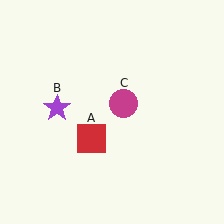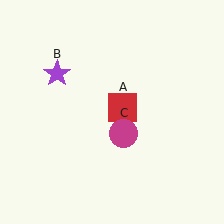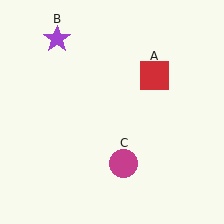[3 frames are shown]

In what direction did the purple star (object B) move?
The purple star (object B) moved up.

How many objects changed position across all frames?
3 objects changed position: red square (object A), purple star (object B), magenta circle (object C).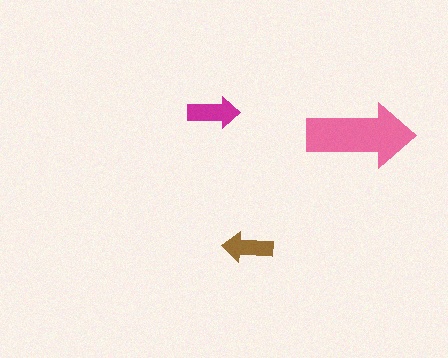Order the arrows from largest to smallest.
the pink one, the magenta one, the brown one.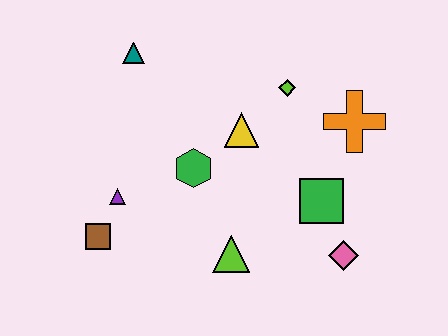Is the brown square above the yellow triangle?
No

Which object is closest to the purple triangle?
The brown square is closest to the purple triangle.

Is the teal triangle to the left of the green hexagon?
Yes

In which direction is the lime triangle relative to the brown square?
The lime triangle is to the right of the brown square.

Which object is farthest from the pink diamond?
The teal triangle is farthest from the pink diamond.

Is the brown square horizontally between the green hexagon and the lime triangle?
No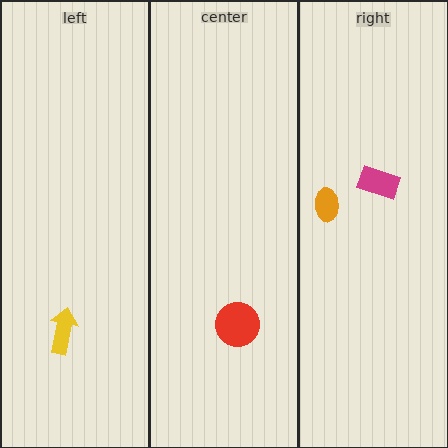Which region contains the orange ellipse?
The right region.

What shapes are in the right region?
The orange ellipse, the magenta rectangle.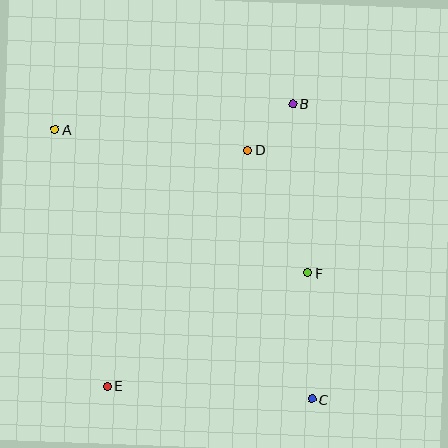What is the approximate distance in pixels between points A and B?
The distance between A and B is approximately 239 pixels.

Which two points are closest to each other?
Points B and D are closest to each other.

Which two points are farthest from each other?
Points A and C are farthest from each other.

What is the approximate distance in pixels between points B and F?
The distance between B and F is approximately 170 pixels.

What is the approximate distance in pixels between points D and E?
The distance between D and E is approximately 274 pixels.